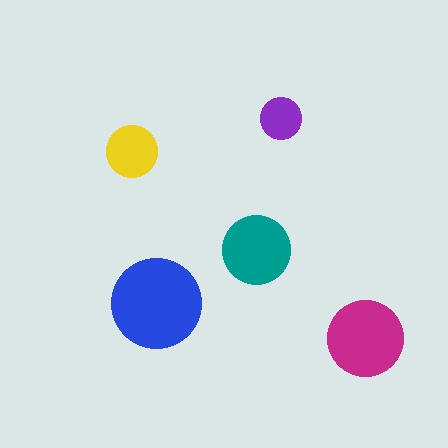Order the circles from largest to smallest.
the blue one, the magenta one, the teal one, the yellow one, the purple one.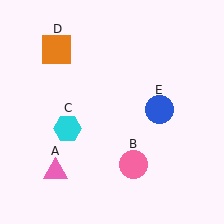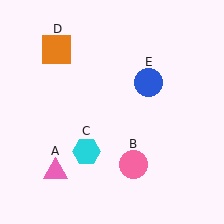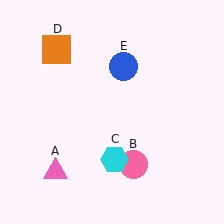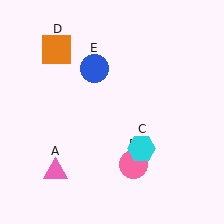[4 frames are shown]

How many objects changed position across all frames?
2 objects changed position: cyan hexagon (object C), blue circle (object E).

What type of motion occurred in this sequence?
The cyan hexagon (object C), blue circle (object E) rotated counterclockwise around the center of the scene.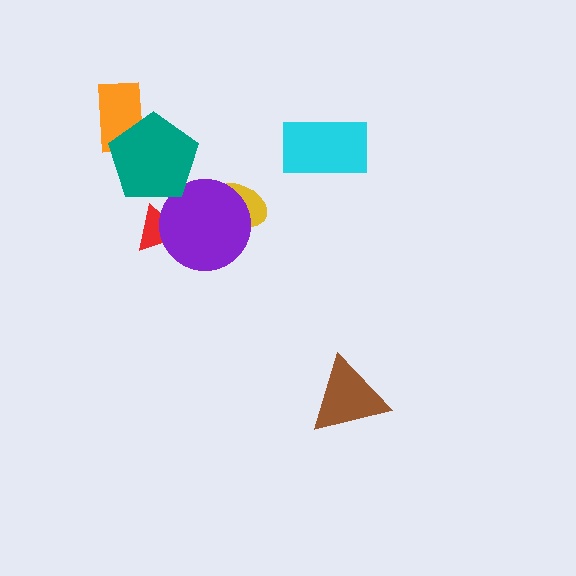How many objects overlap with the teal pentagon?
1 object overlaps with the teal pentagon.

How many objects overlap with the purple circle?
2 objects overlap with the purple circle.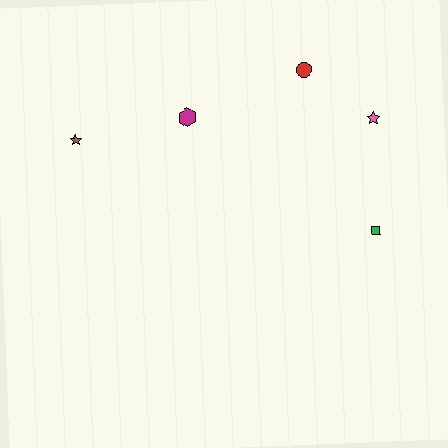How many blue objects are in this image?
There are no blue objects.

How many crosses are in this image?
There are no crosses.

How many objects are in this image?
There are 5 objects.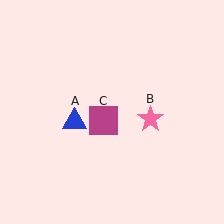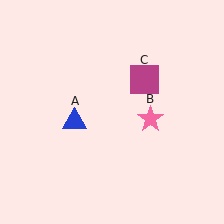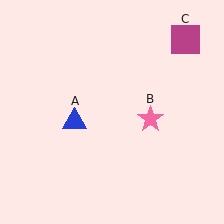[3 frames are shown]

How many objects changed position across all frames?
1 object changed position: magenta square (object C).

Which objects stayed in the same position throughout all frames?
Blue triangle (object A) and pink star (object B) remained stationary.